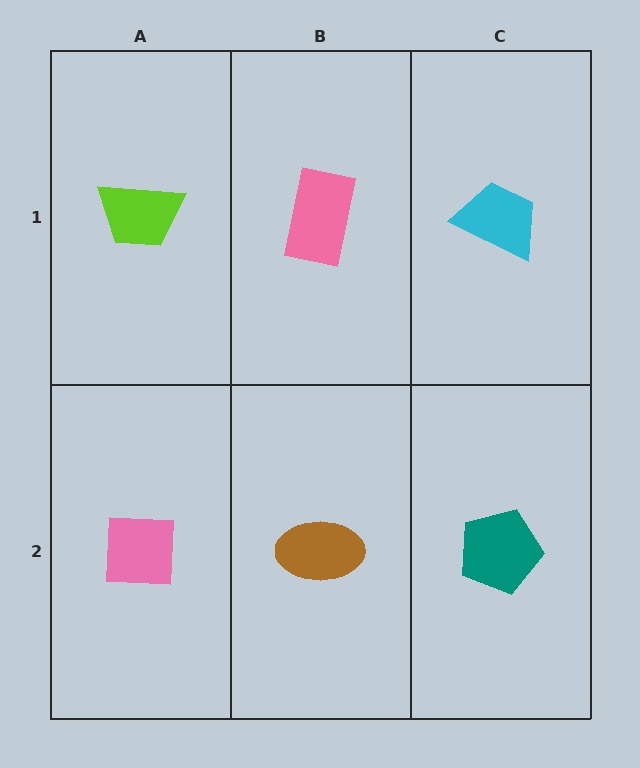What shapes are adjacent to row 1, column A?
A pink square (row 2, column A), a pink rectangle (row 1, column B).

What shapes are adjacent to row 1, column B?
A brown ellipse (row 2, column B), a lime trapezoid (row 1, column A), a cyan trapezoid (row 1, column C).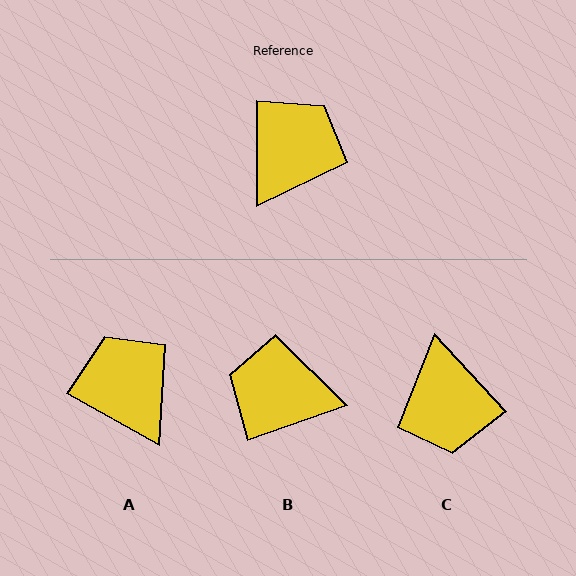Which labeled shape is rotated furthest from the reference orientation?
C, about 138 degrees away.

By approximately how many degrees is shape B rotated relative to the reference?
Approximately 109 degrees counter-clockwise.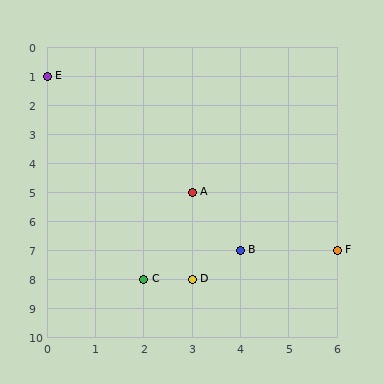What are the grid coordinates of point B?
Point B is at grid coordinates (4, 7).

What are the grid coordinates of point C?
Point C is at grid coordinates (2, 8).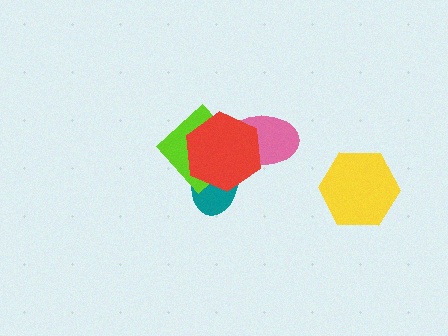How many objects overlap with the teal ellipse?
3 objects overlap with the teal ellipse.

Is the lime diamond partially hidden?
Yes, it is partially covered by another shape.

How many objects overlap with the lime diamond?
3 objects overlap with the lime diamond.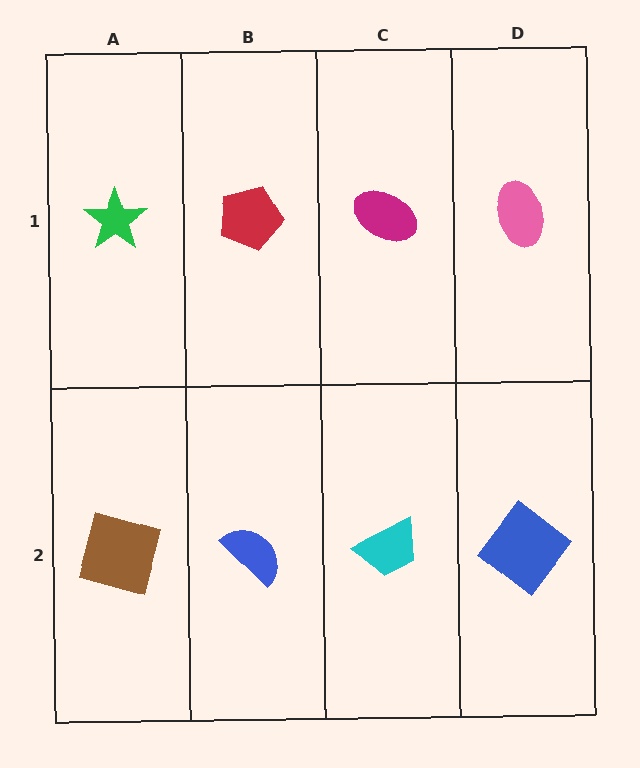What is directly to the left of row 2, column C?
A blue semicircle.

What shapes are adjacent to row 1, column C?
A cyan trapezoid (row 2, column C), a red pentagon (row 1, column B), a pink ellipse (row 1, column D).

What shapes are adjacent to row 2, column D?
A pink ellipse (row 1, column D), a cyan trapezoid (row 2, column C).